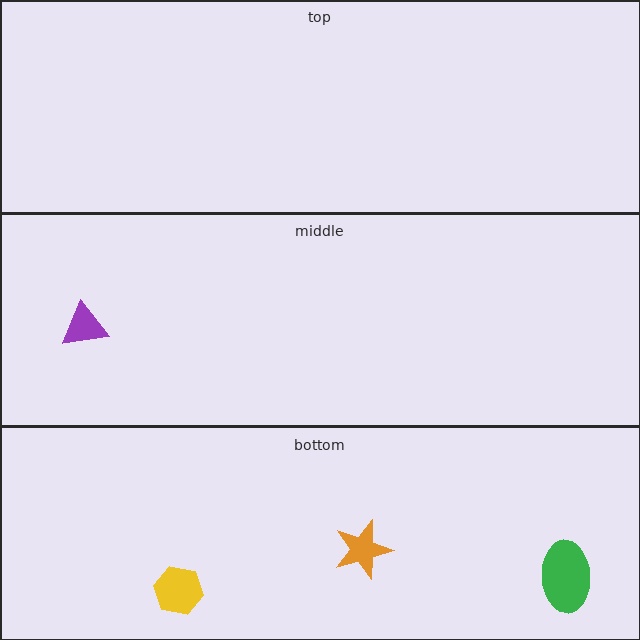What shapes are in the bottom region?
The green ellipse, the orange star, the yellow hexagon.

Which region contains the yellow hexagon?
The bottom region.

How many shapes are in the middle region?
1.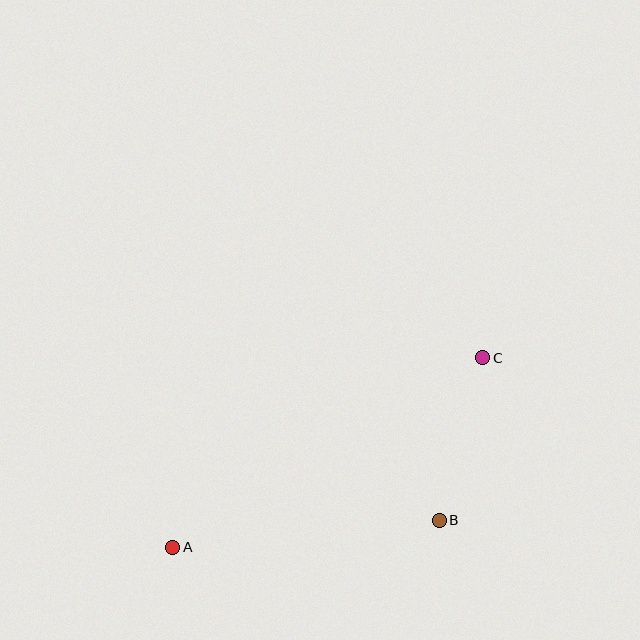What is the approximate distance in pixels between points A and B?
The distance between A and B is approximately 268 pixels.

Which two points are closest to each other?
Points B and C are closest to each other.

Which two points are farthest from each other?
Points A and C are farthest from each other.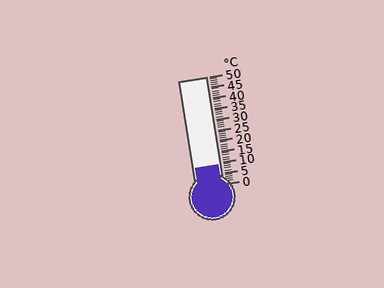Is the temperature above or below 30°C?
The temperature is below 30°C.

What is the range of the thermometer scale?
The thermometer scale ranges from 0°C to 50°C.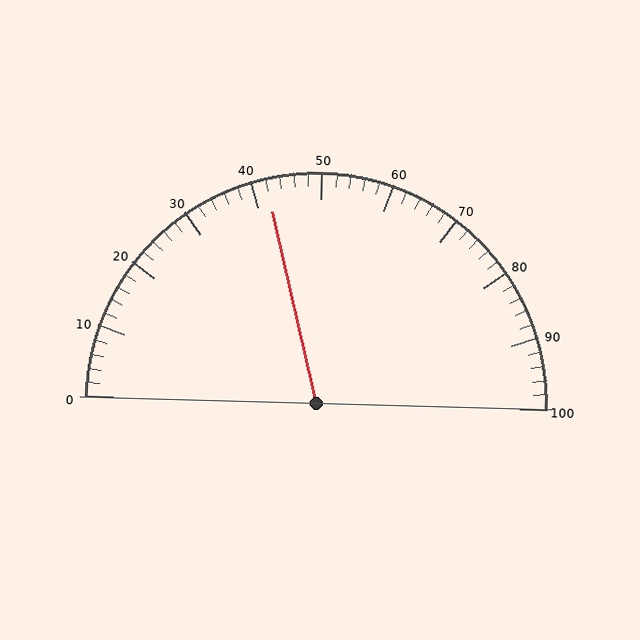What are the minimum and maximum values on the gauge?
The gauge ranges from 0 to 100.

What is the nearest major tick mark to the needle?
The nearest major tick mark is 40.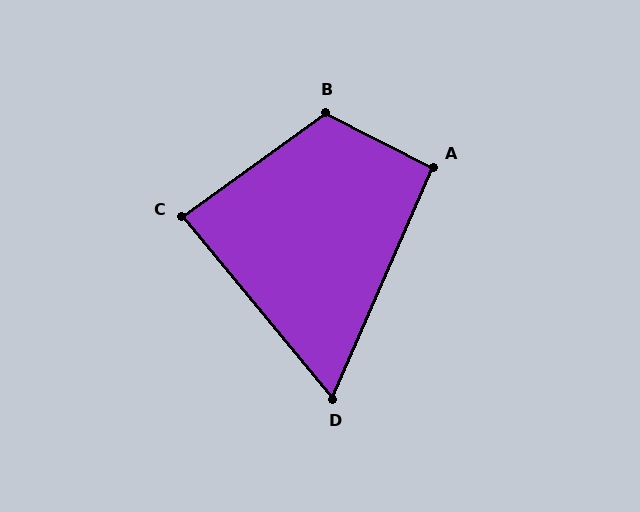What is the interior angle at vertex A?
Approximately 94 degrees (approximately right).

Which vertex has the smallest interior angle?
D, at approximately 63 degrees.